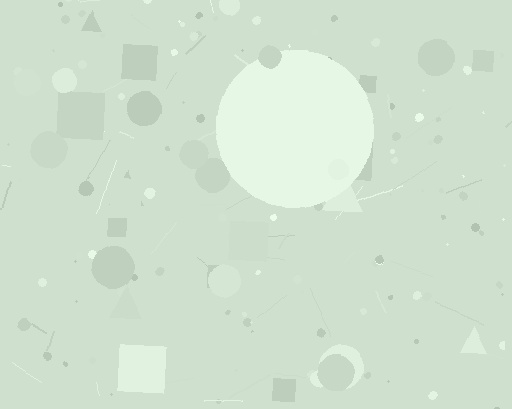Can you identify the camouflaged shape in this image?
The camouflaged shape is a circle.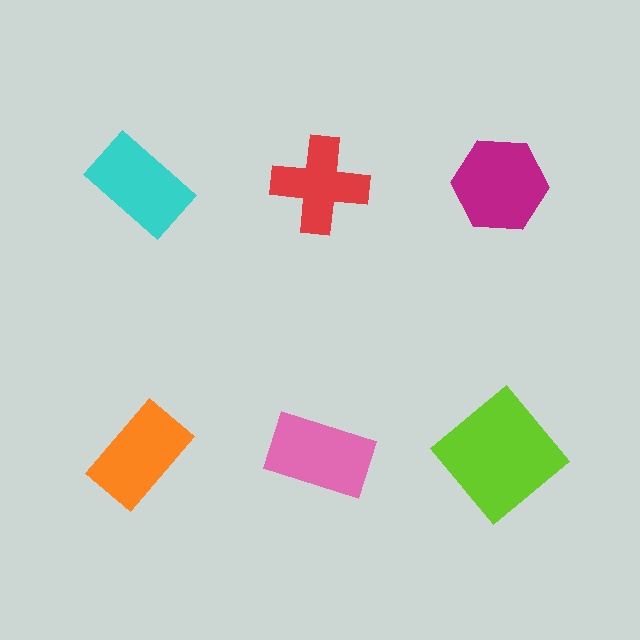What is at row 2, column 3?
A lime diamond.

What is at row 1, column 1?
A cyan rectangle.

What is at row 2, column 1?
An orange rectangle.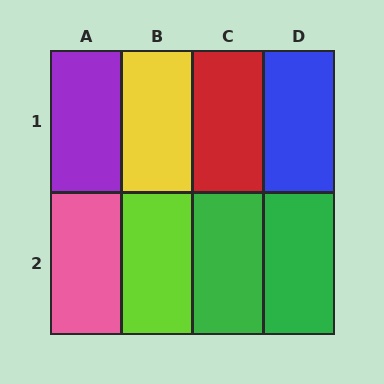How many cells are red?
1 cell is red.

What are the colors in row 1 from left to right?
Purple, yellow, red, blue.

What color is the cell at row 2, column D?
Green.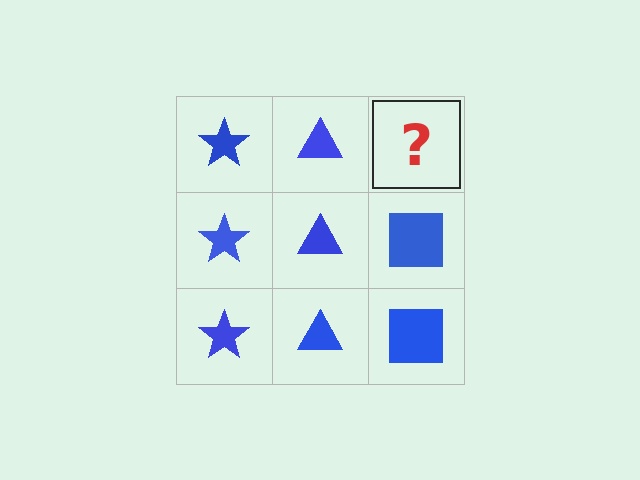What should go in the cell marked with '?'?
The missing cell should contain a blue square.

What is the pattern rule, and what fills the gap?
The rule is that each column has a consistent shape. The gap should be filled with a blue square.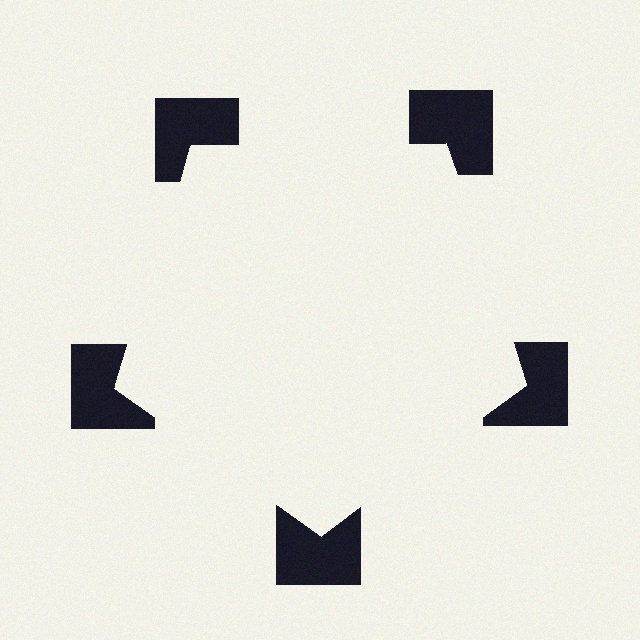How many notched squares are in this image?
There are 5 — one at each vertex of the illusory pentagon.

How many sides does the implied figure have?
5 sides.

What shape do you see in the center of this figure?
An illusory pentagon — its edges are inferred from the aligned wedge cuts in the notched squares, not physically drawn.